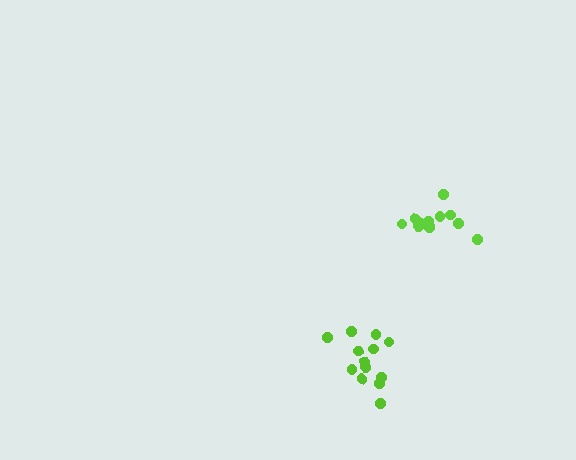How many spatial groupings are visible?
There are 2 spatial groupings.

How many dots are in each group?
Group 1: 13 dots, Group 2: 12 dots (25 total).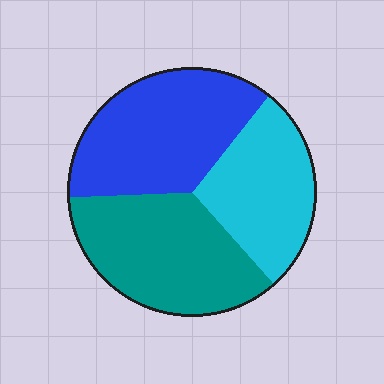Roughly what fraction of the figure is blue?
Blue covers 37% of the figure.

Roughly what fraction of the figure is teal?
Teal covers about 35% of the figure.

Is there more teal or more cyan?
Teal.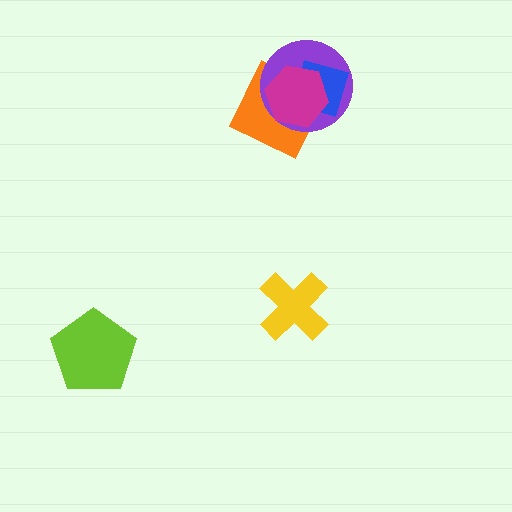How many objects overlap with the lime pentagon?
0 objects overlap with the lime pentagon.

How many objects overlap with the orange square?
3 objects overlap with the orange square.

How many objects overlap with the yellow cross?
0 objects overlap with the yellow cross.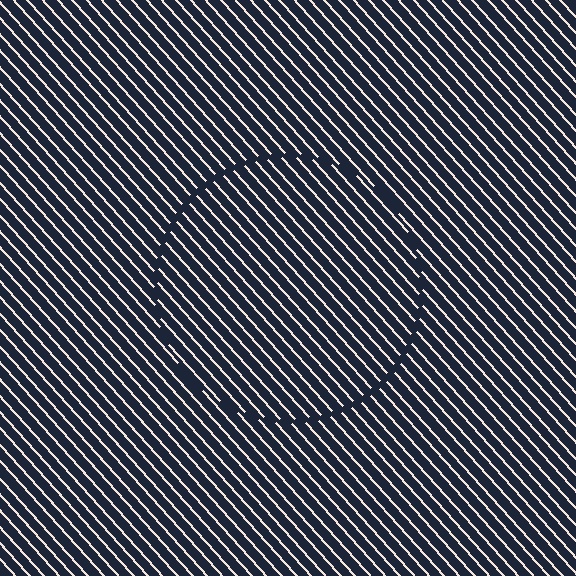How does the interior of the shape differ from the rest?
The interior of the shape contains the same grating, shifted by half a period — the contour is defined by the phase discontinuity where line-ends from the inner and outer gratings abut.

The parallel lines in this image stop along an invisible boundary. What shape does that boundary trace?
An illusory circle. The interior of the shape contains the same grating, shifted by half a period — the contour is defined by the phase discontinuity where line-ends from the inner and outer gratings abut.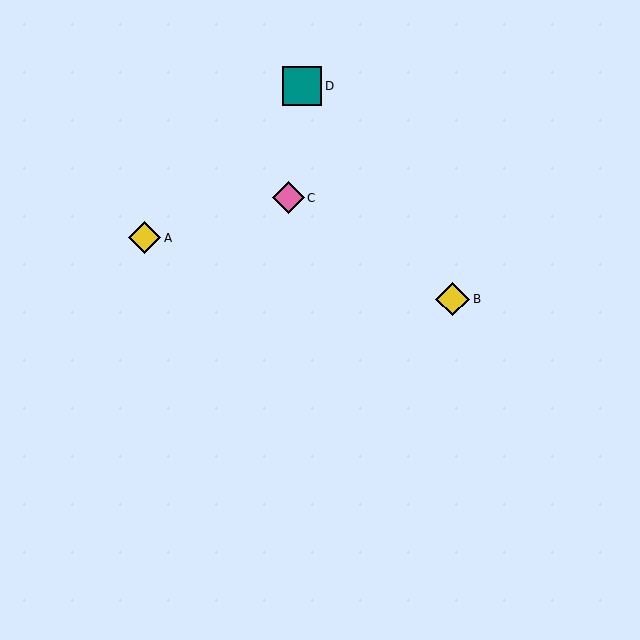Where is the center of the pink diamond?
The center of the pink diamond is at (288, 198).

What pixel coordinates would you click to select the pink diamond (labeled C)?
Click at (288, 198) to select the pink diamond C.